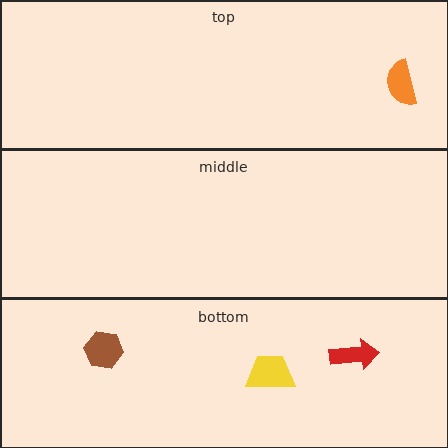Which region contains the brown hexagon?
The bottom region.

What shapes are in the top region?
The orange semicircle.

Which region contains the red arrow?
The bottom region.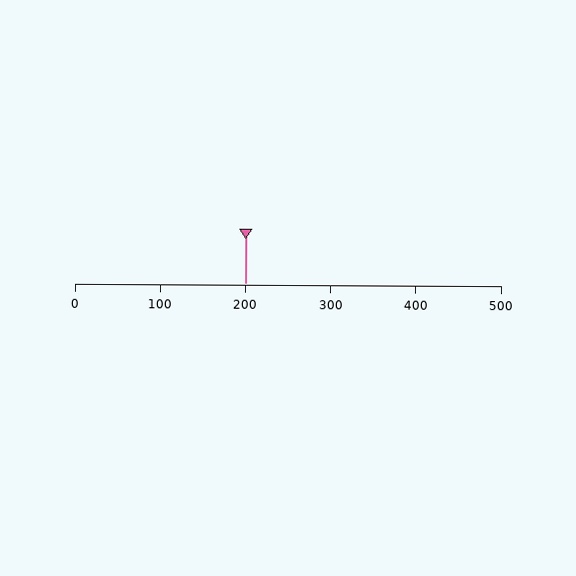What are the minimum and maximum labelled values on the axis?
The axis runs from 0 to 500.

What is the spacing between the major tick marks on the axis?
The major ticks are spaced 100 apart.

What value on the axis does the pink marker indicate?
The marker indicates approximately 200.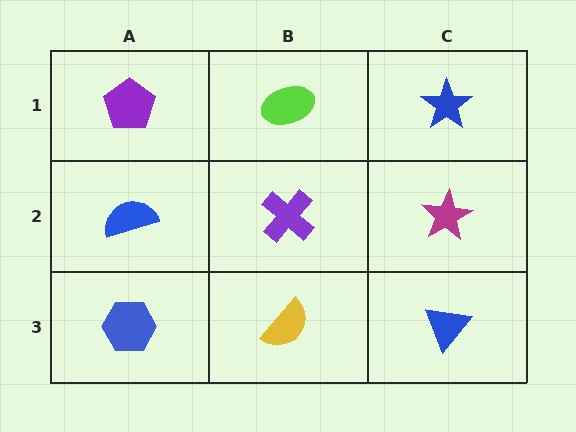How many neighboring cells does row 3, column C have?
2.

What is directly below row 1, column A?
A blue semicircle.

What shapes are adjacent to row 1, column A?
A blue semicircle (row 2, column A), a lime ellipse (row 1, column B).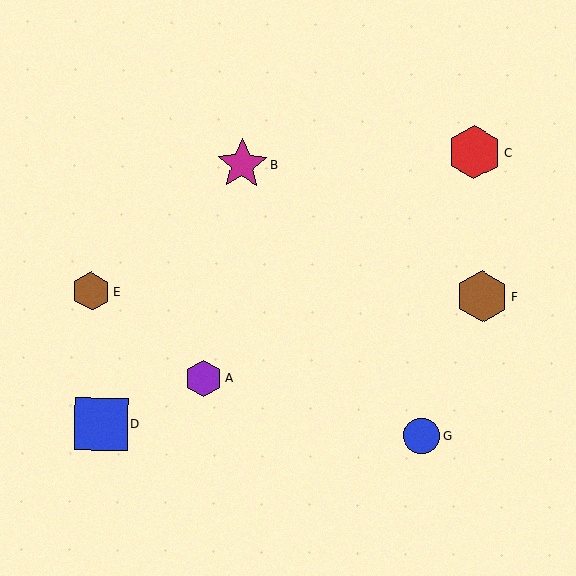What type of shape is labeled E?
Shape E is a brown hexagon.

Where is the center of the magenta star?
The center of the magenta star is at (242, 164).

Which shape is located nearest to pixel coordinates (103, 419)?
The blue square (labeled D) at (101, 424) is nearest to that location.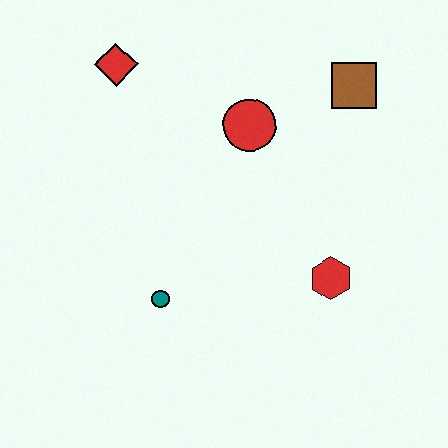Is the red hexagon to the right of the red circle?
Yes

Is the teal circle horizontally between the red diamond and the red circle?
Yes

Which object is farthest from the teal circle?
The brown square is farthest from the teal circle.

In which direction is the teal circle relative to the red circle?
The teal circle is below the red circle.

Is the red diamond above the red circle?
Yes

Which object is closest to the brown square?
The red circle is closest to the brown square.